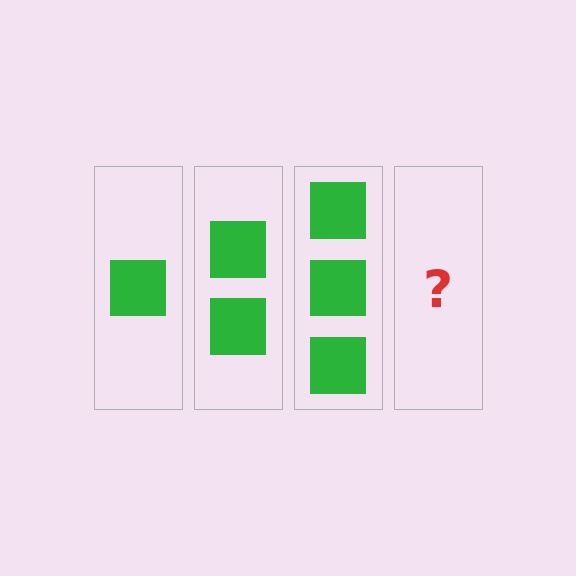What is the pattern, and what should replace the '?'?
The pattern is that each step adds one more square. The '?' should be 4 squares.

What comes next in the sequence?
The next element should be 4 squares.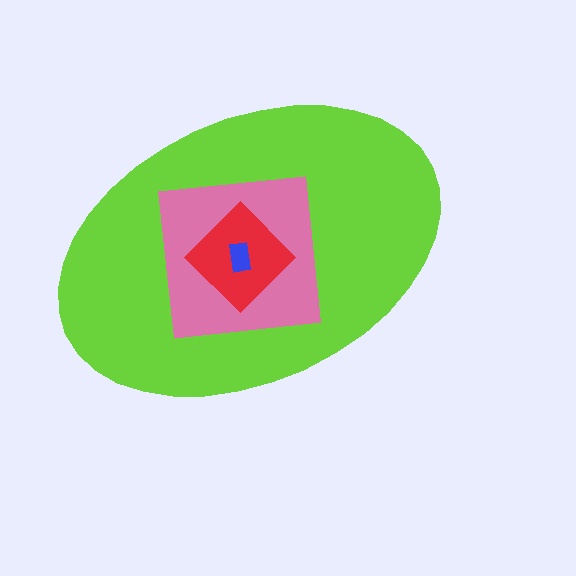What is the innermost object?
The blue rectangle.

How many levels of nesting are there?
4.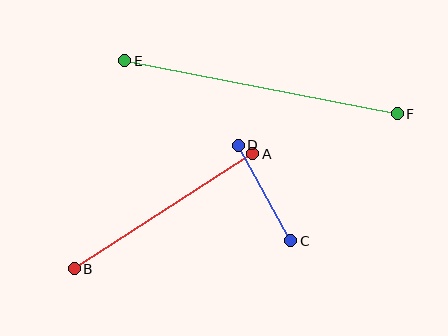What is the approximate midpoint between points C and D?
The midpoint is at approximately (265, 193) pixels.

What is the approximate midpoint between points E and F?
The midpoint is at approximately (261, 87) pixels.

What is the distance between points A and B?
The distance is approximately 213 pixels.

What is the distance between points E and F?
The distance is approximately 277 pixels.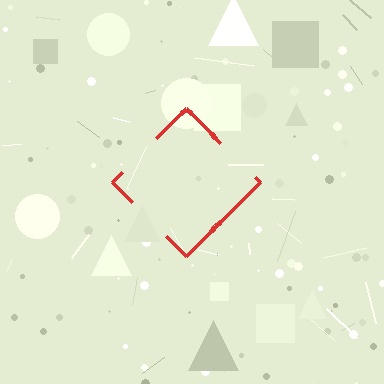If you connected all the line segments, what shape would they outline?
They would outline a diamond.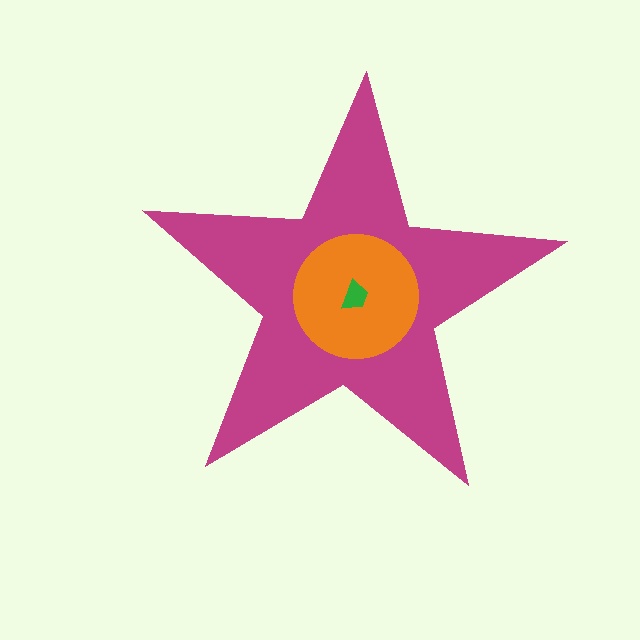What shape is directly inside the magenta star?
The orange circle.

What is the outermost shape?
The magenta star.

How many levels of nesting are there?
3.